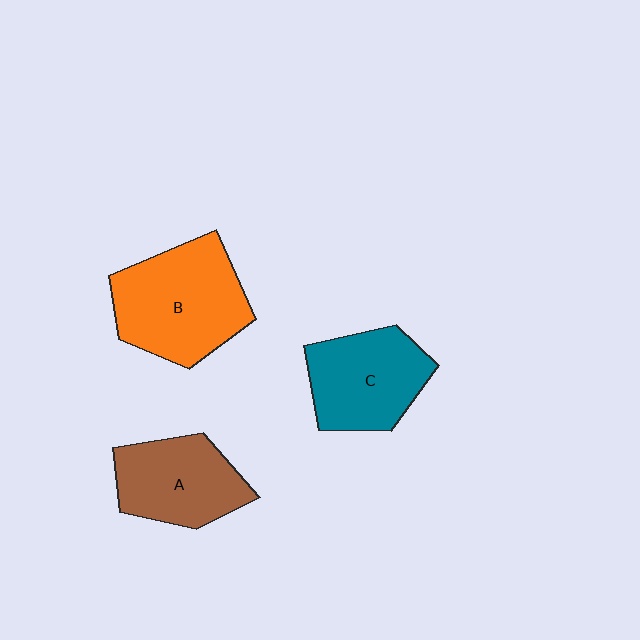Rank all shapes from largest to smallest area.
From largest to smallest: B (orange), C (teal), A (brown).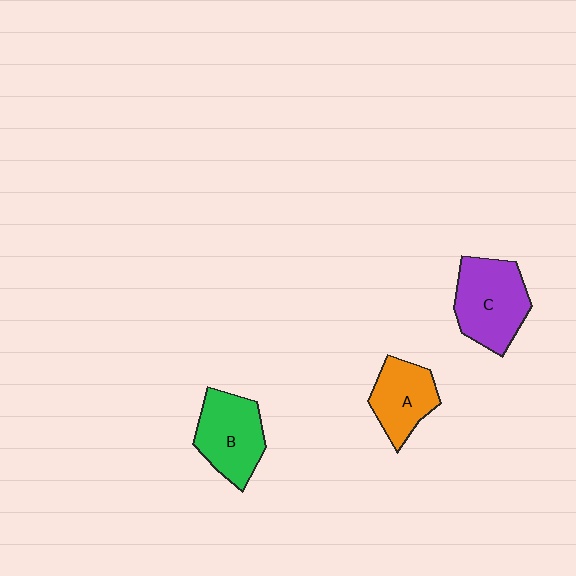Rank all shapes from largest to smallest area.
From largest to smallest: C (purple), B (green), A (orange).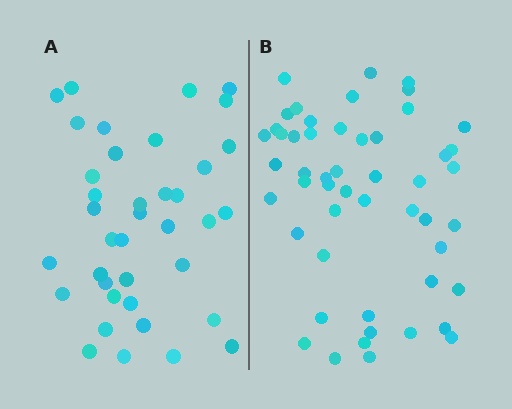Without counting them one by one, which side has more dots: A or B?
Region B (the right region) has more dots.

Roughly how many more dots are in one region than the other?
Region B has approximately 15 more dots than region A.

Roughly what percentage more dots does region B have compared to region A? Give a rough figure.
About 35% more.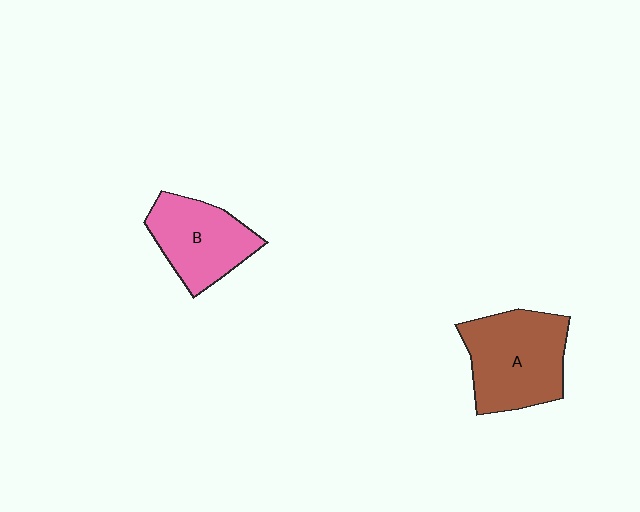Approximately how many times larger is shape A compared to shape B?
Approximately 1.3 times.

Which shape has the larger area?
Shape A (brown).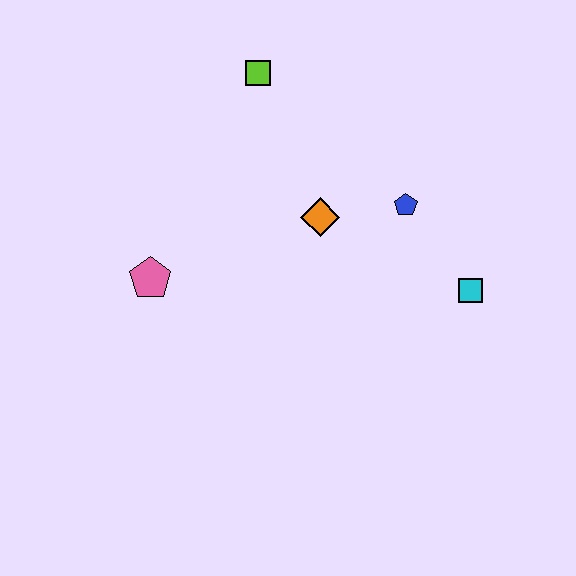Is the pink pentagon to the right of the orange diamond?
No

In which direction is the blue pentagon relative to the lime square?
The blue pentagon is to the right of the lime square.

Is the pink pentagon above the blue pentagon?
No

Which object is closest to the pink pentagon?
The orange diamond is closest to the pink pentagon.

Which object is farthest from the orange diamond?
The pink pentagon is farthest from the orange diamond.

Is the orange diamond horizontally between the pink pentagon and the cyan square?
Yes